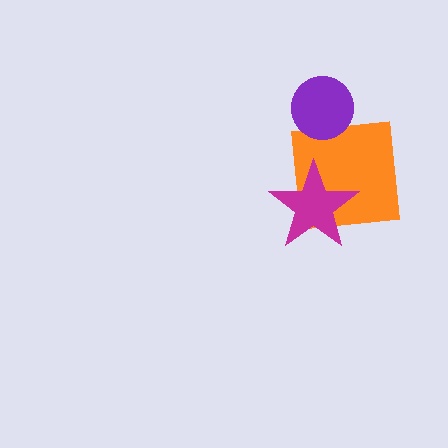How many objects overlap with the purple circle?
1 object overlaps with the purple circle.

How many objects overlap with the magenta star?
1 object overlaps with the magenta star.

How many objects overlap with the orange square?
2 objects overlap with the orange square.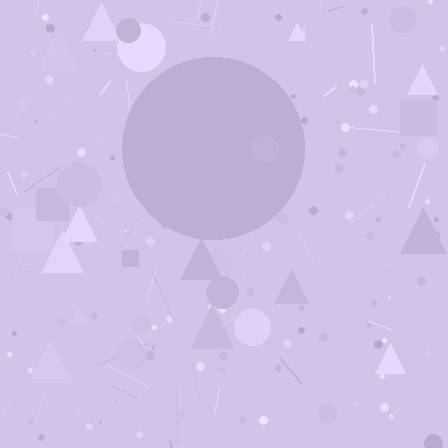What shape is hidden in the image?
A circle is hidden in the image.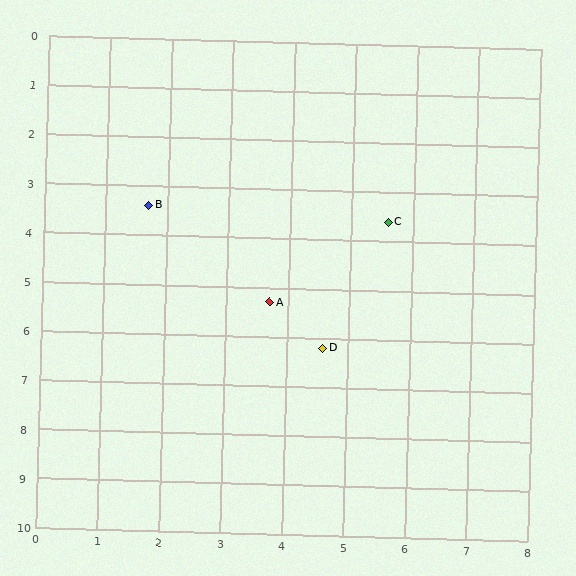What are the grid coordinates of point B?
Point B is at approximately (1.7, 3.4).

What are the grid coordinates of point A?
Point A is at approximately (3.7, 5.3).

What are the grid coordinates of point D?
Point D is at approximately (4.6, 6.2).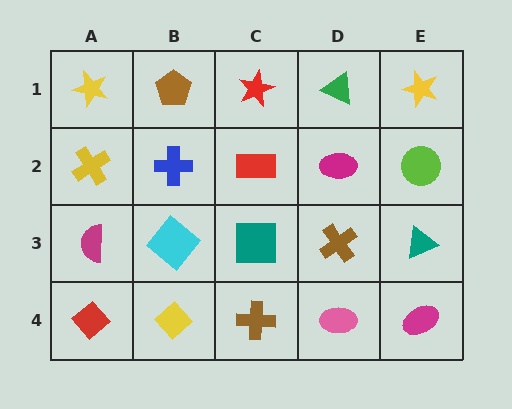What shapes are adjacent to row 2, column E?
A yellow star (row 1, column E), a teal triangle (row 3, column E), a magenta ellipse (row 2, column D).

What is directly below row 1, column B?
A blue cross.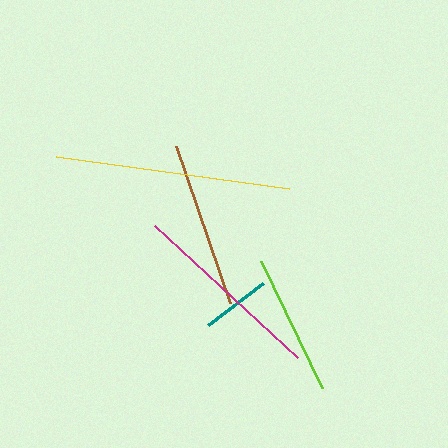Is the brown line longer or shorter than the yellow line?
The yellow line is longer than the brown line.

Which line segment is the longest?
The yellow line is the longest at approximately 235 pixels.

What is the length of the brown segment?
The brown segment is approximately 166 pixels long.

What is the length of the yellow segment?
The yellow segment is approximately 235 pixels long.